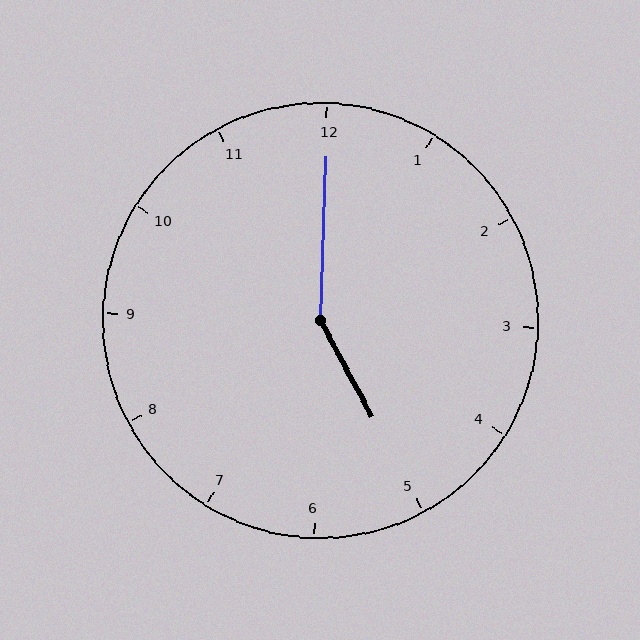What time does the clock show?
5:00.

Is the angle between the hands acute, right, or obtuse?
It is obtuse.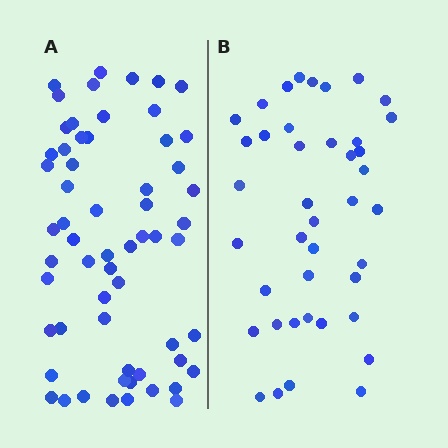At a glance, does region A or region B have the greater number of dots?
Region A (the left region) has more dots.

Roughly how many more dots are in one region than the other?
Region A has approximately 20 more dots than region B.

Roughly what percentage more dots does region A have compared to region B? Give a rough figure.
About 45% more.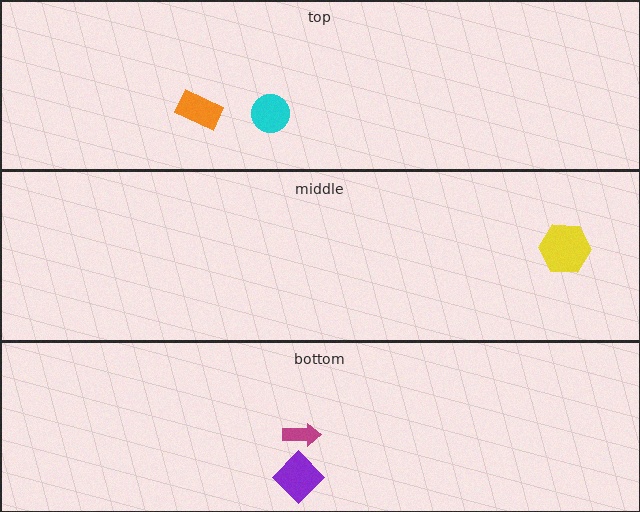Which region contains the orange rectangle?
The top region.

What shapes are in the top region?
The cyan circle, the orange rectangle.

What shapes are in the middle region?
The yellow hexagon.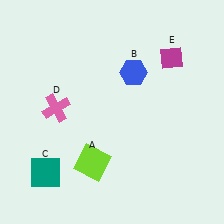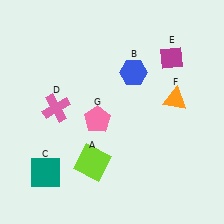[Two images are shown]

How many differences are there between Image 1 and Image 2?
There are 2 differences between the two images.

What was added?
An orange triangle (F), a pink pentagon (G) were added in Image 2.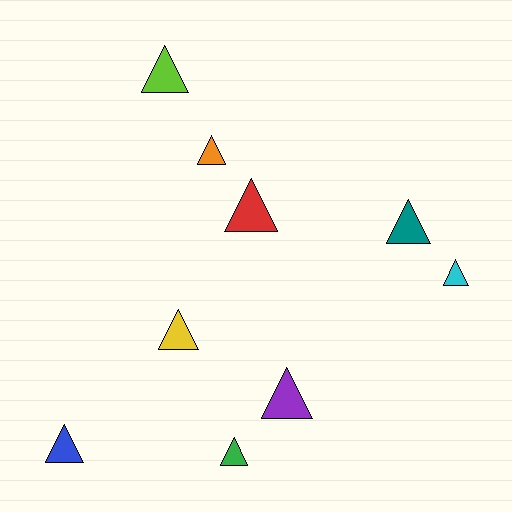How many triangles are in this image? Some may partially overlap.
There are 9 triangles.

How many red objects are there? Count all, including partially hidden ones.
There is 1 red object.